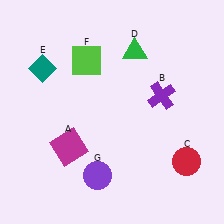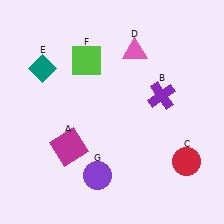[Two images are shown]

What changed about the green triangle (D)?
In Image 1, D is green. In Image 2, it changed to pink.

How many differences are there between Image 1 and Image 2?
There is 1 difference between the two images.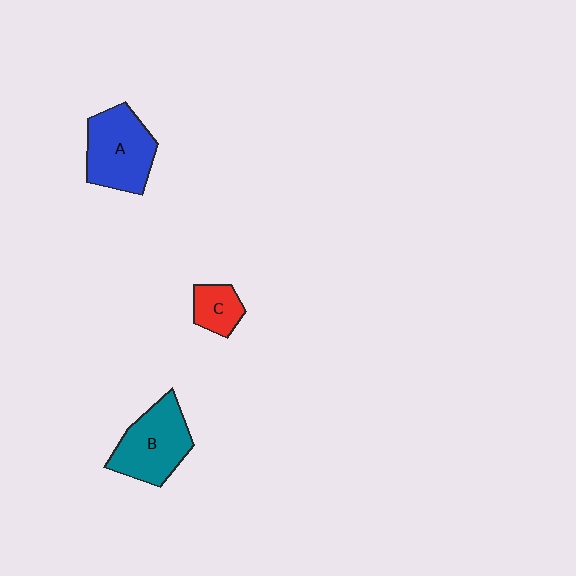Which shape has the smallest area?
Shape C (red).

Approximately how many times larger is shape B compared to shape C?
Approximately 2.2 times.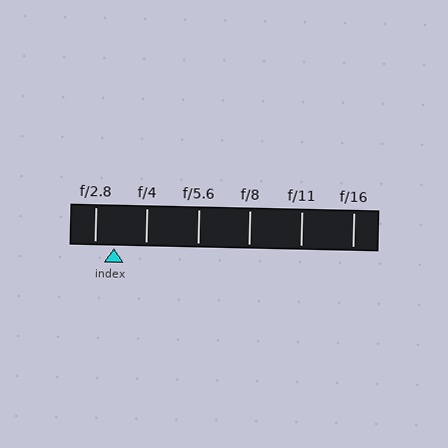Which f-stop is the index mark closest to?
The index mark is closest to f/2.8.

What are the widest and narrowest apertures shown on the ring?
The widest aperture shown is f/2.8 and the narrowest is f/16.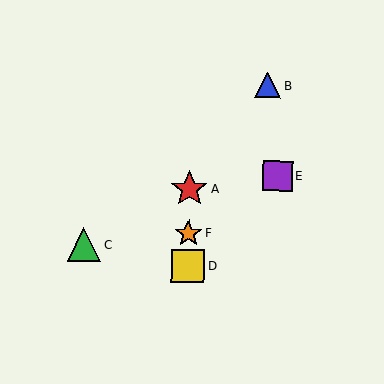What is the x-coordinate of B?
Object B is at x≈267.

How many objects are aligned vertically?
3 objects (A, D, F) are aligned vertically.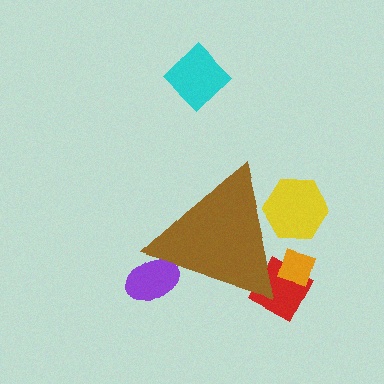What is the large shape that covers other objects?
A brown triangle.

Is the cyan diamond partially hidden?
No, the cyan diamond is fully visible.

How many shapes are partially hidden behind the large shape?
4 shapes are partially hidden.